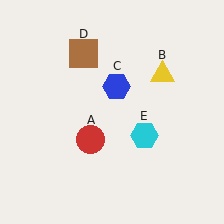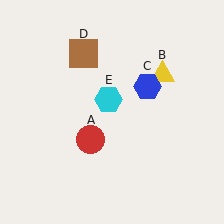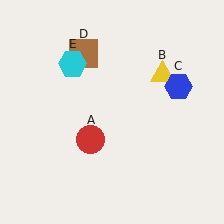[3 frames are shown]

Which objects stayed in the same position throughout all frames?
Red circle (object A) and yellow triangle (object B) and brown square (object D) remained stationary.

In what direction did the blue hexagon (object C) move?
The blue hexagon (object C) moved right.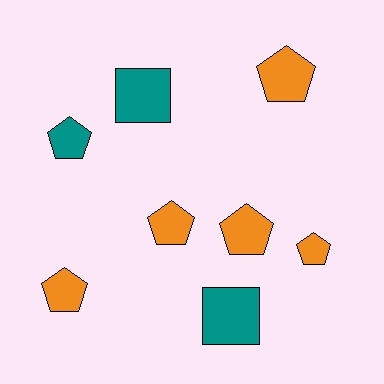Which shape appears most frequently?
Pentagon, with 6 objects.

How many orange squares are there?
There are no orange squares.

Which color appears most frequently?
Orange, with 5 objects.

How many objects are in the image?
There are 8 objects.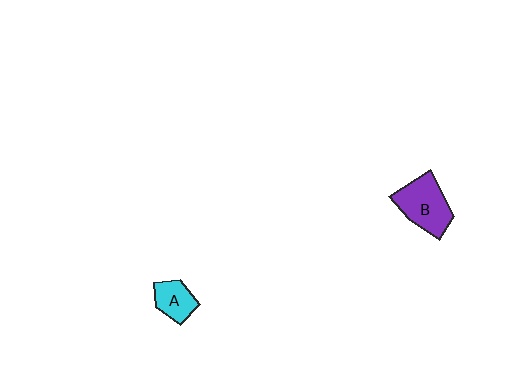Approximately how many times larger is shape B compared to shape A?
Approximately 1.7 times.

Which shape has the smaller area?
Shape A (cyan).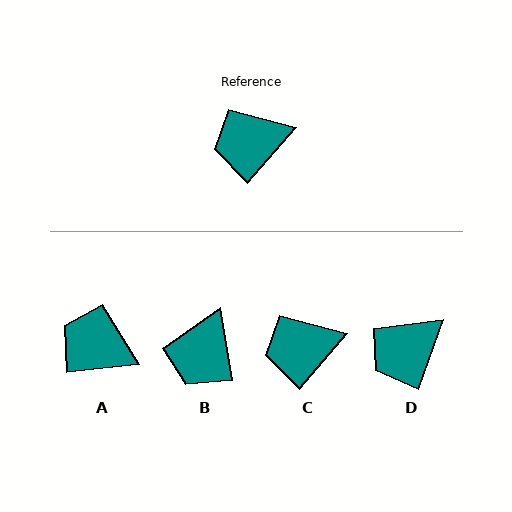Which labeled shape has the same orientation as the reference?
C.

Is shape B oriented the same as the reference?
No, it is off by about 50 degrees.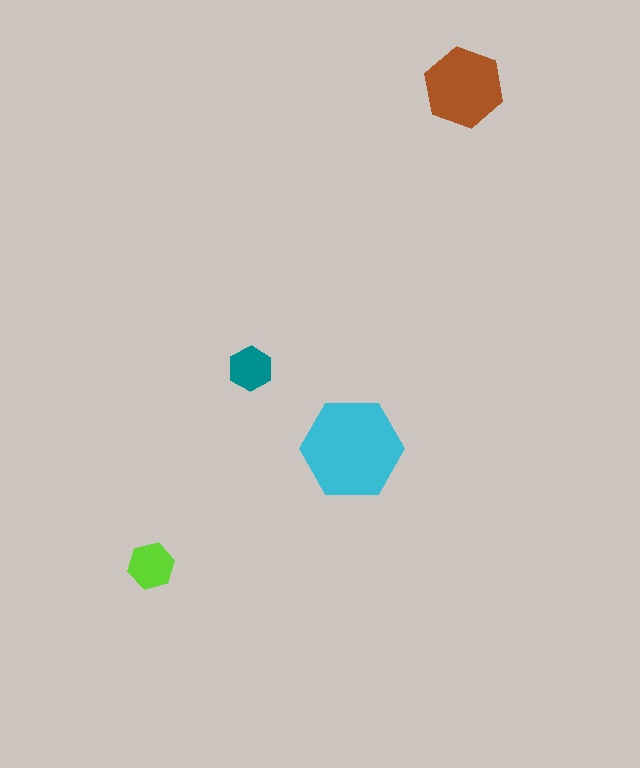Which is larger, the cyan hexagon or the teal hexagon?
The cyan one.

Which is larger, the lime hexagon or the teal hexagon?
The lime one.